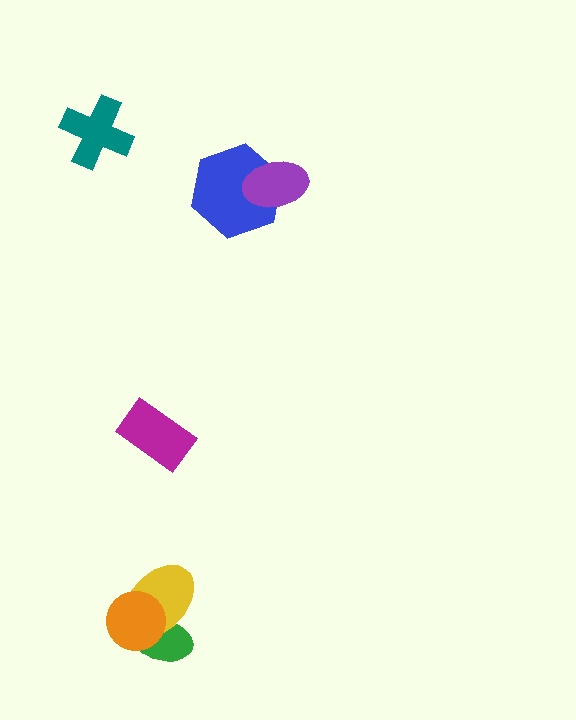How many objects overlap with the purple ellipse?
1 object overlaps with the purple ellipse.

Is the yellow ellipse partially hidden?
Yes, it is partially covered by another shape.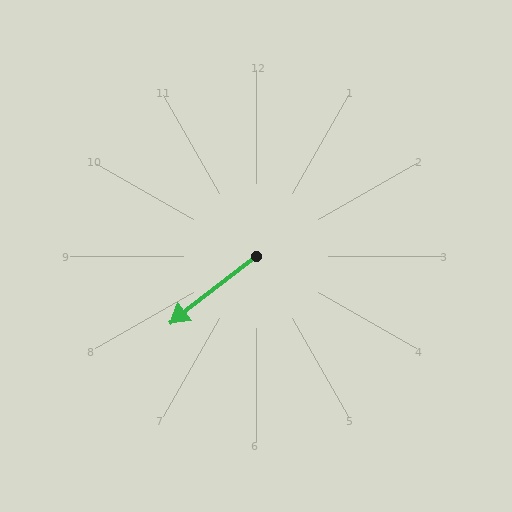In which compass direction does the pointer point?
Southwest.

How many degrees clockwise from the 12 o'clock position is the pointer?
Approximately 232 degrees.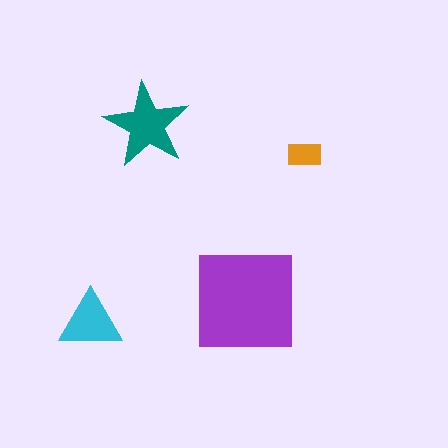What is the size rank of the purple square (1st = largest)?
1st.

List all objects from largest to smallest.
The purple square, the teal star, the cyan triangle, the orange rectangle.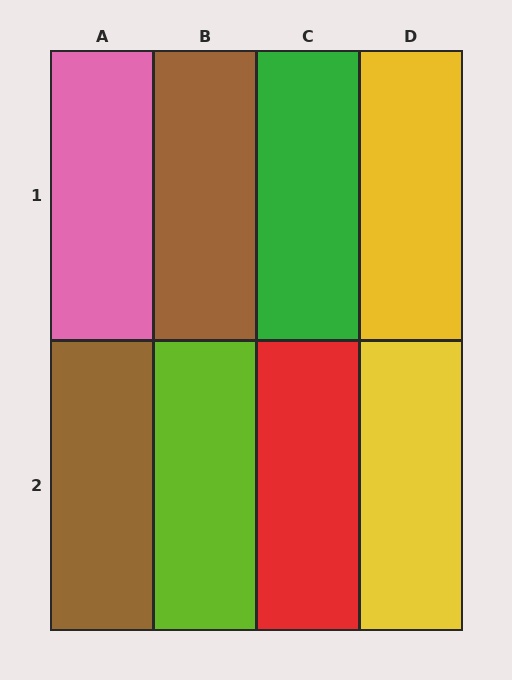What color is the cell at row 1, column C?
Green.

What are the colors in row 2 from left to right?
Brown, lime, red, yellow.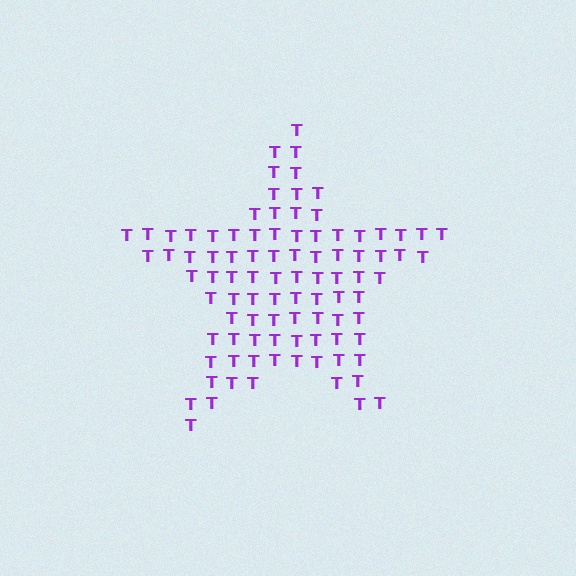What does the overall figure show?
The overall figure shows a star.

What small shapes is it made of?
It is made of small letter T's.